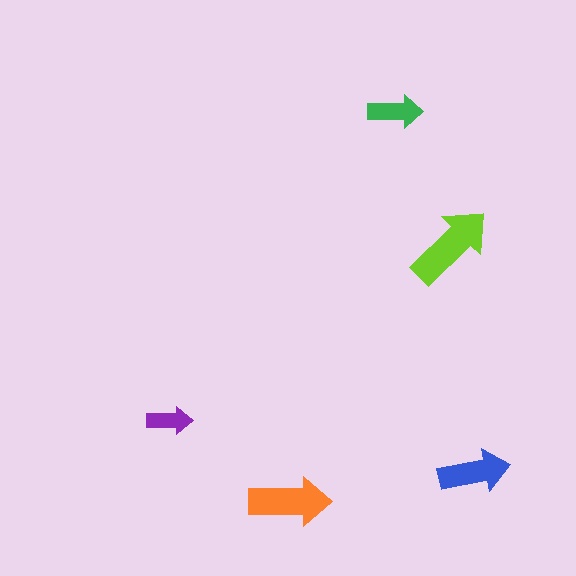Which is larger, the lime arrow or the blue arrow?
The lime one.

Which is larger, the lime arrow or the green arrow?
The lime one.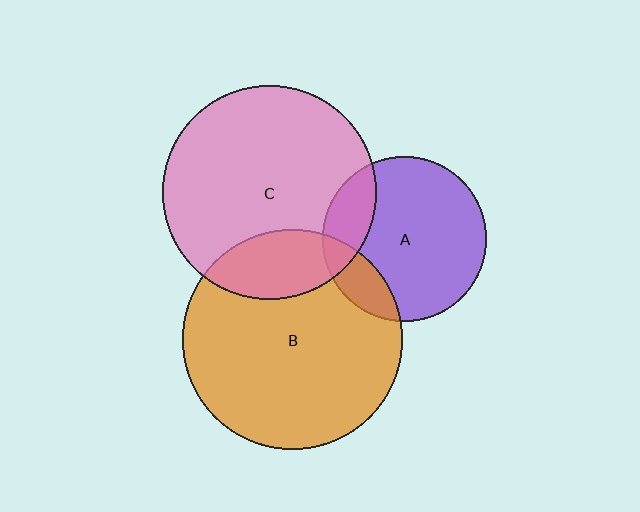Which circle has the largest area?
Circle B (orange).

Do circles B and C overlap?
Yes.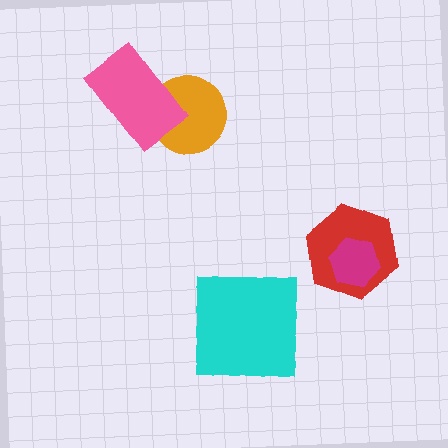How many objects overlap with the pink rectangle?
1 object overlaps with the pink rectangle.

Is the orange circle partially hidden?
Yes, it is partially covered by another shape.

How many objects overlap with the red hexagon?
1 object overlaps with the red hexagon.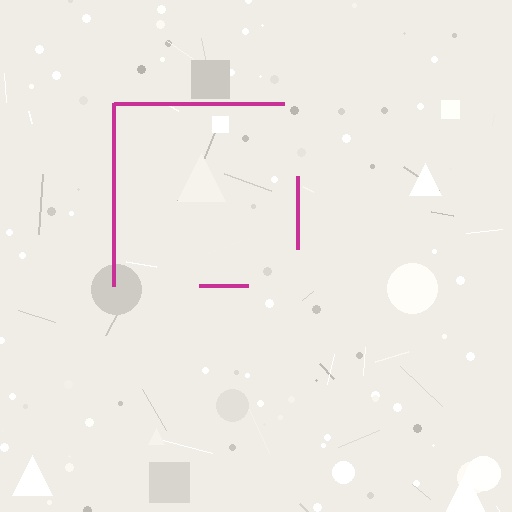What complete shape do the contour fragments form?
The contour fragments form a square.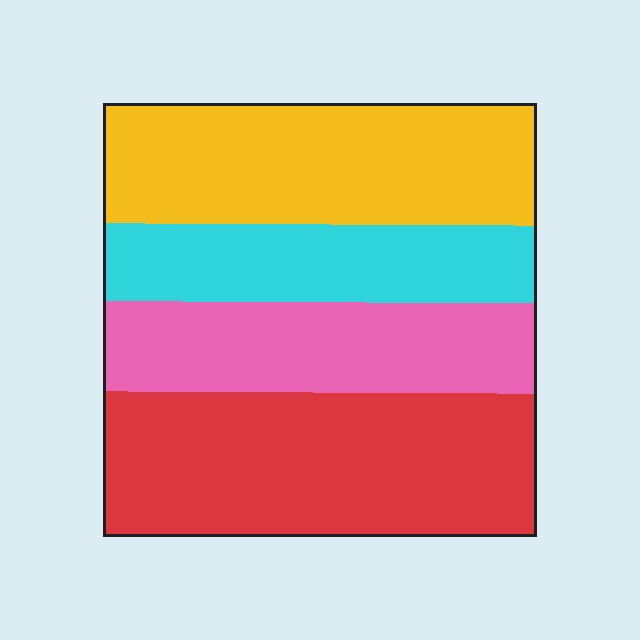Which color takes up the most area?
Red, at roughly 35%.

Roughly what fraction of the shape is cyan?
Cyan covers 18% of the shape.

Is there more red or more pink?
Red.